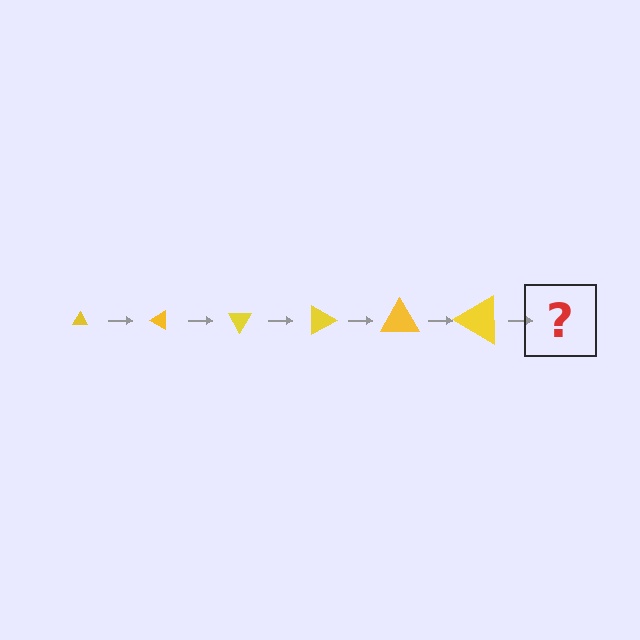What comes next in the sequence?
The next element should be a triangle, larger than the previous one and rotated 180 degrees from the start.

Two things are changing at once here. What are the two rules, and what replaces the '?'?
The two rules are that the triangle grows larger each step and it rotates 30 degrees each step. The '?' should be a triangle, larger than the previous one and rotated 180 degrees from the start.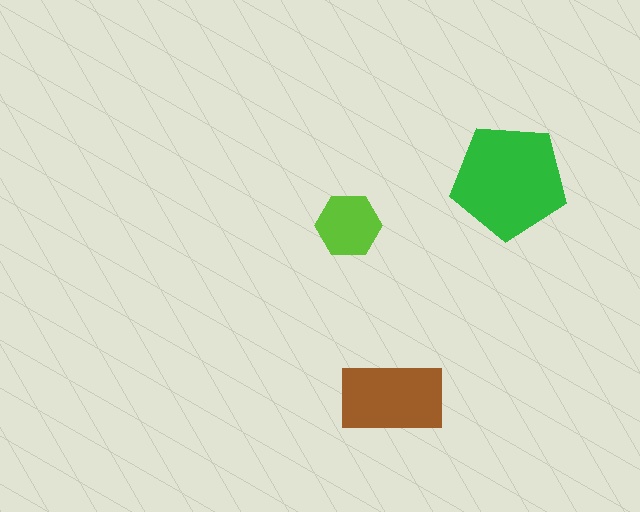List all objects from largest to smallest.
The green pentagon, the brown rectangle, the lime hexagon.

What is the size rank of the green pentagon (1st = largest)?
1st.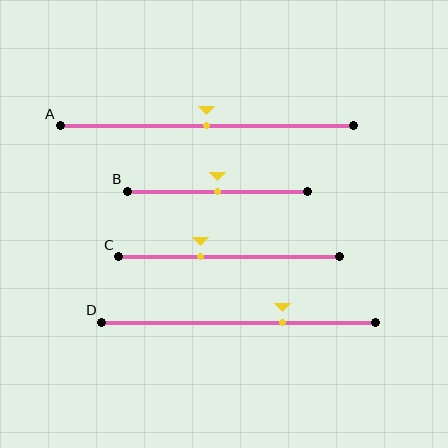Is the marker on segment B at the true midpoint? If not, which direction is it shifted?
Yes, the marker on segment B is at the true midpoint.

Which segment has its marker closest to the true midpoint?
Segment A has its marker closest to the true midpoint.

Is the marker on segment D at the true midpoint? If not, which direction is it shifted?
No, the marker on segment D is shifted to the right by about 16% of the segment length.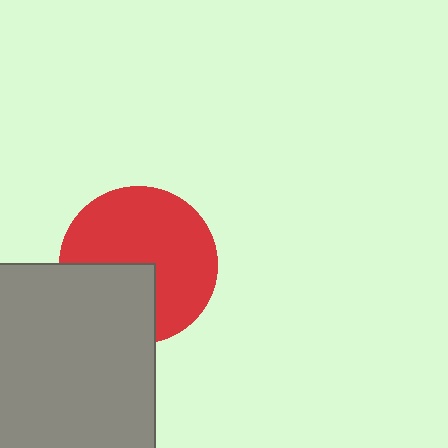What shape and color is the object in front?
The object in front is a gray square.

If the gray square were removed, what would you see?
You would see the complete red circle.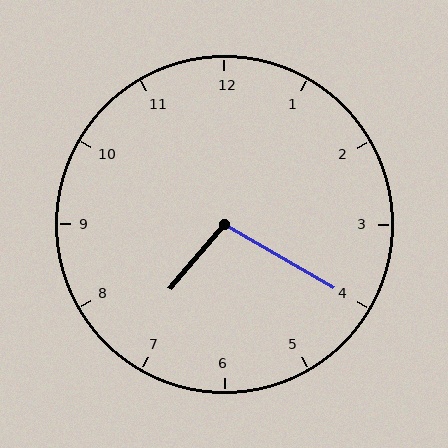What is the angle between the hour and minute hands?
Approximately 100 degrees.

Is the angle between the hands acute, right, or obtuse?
It is obtuse.